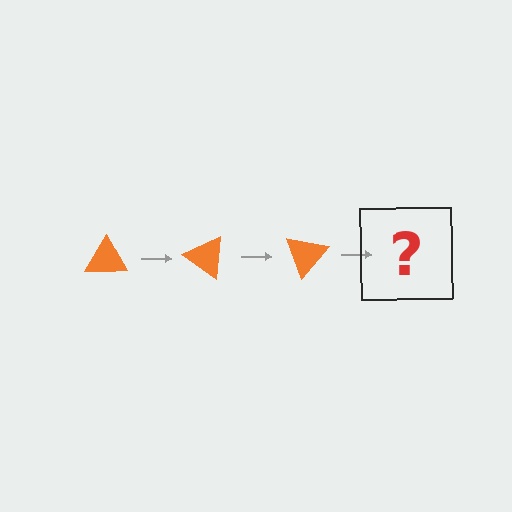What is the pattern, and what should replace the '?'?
The pattern is that the triangle rotates 35 degrees each step. The '?' should be an orange triangle rotated 105 degrees.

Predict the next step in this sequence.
The next step is an orange triangle rotated 105 degrees.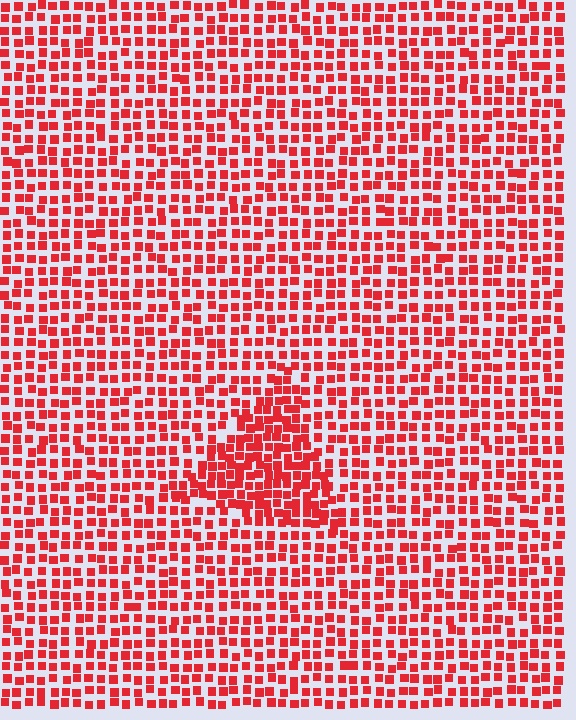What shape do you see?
I see a triangle.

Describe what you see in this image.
The image contains small red elements arranged at two different densities. A triangle-shaped region is visible where the elements are more densely packed than the surrounding area.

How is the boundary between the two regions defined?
The boundary is defined by a change in element density (approximately 1.6x ratio). All elements are the same color, size, and shape.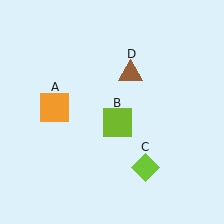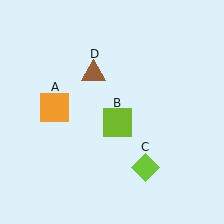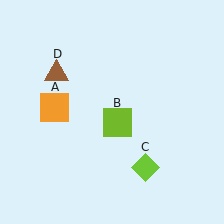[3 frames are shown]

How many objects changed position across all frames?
1 object changed position: brown triangle (object D).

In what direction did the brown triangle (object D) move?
The brown triangle (object D) moved left.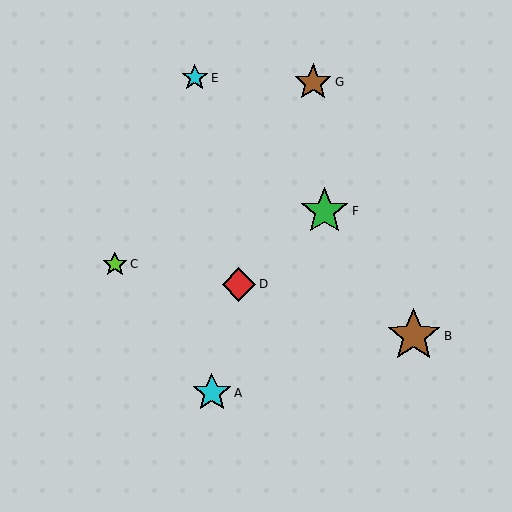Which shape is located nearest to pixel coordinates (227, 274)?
The red diamond (labeled D) at (239, 284) is nearest to that location.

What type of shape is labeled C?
Shape C is a lime star.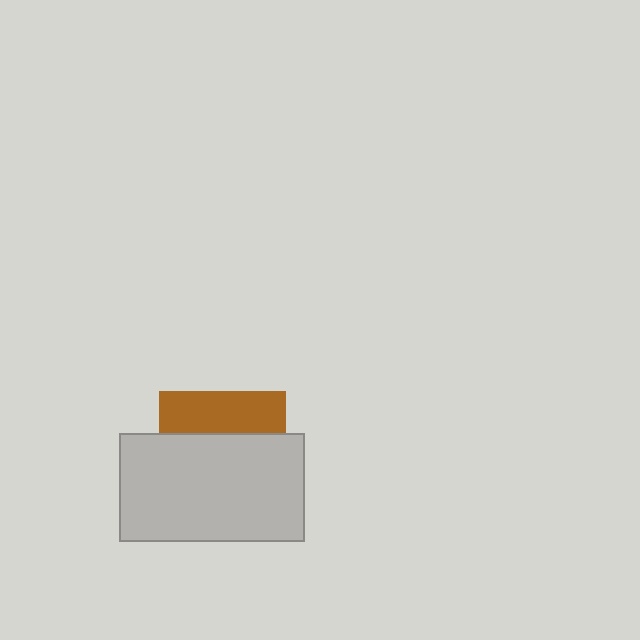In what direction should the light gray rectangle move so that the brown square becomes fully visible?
The light gray rectangle should move down. That is the shortest direction to clear the overlap and leave the brown square fully visible.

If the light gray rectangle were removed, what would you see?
You would see the complete brown square.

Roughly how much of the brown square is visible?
A small part of it is visible (roughly 33%).